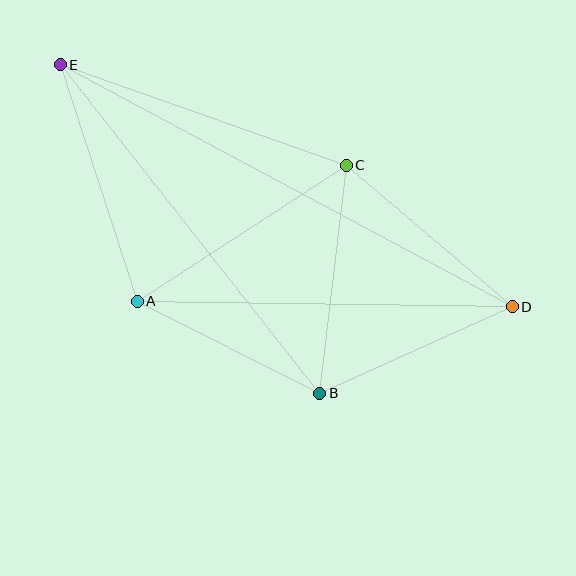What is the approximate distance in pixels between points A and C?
The distance between A and C is approximately 250 pixels.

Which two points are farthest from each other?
Points D and E are farthest from each other.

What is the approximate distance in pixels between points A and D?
The distance between A and D is approximately 375 pixels.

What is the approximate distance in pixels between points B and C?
The distance between B and C is approximately 230 pixels.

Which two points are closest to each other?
Points A and B are closest to each other.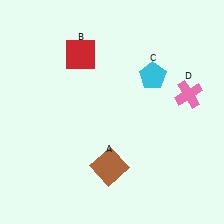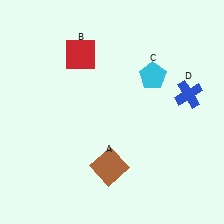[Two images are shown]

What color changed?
The cross (D) changed from pink in Image 1 to blue in Image 2.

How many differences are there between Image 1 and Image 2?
There is 1 difference between the two images.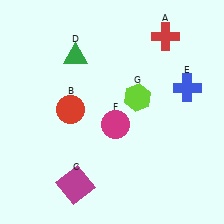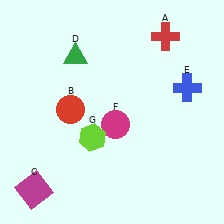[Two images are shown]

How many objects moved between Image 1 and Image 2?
2 objects moved between the two images.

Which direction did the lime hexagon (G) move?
The lime hexagon (G) moved left.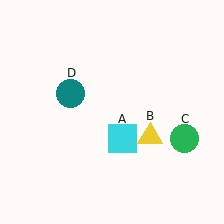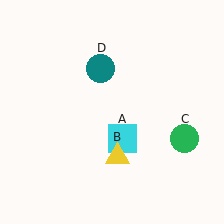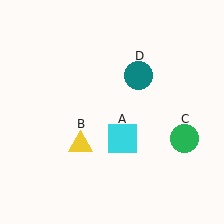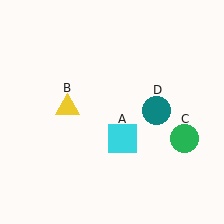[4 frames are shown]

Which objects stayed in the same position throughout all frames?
Cyan square (object A) and green circle (object C) remained stationary.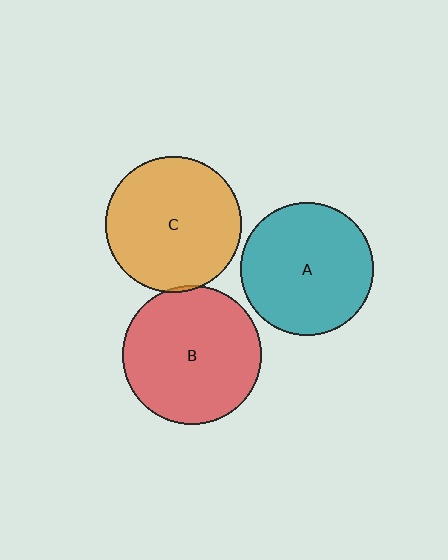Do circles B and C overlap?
Yes.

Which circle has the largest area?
Circle B (red).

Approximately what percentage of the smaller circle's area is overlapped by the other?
Approximately 5%.